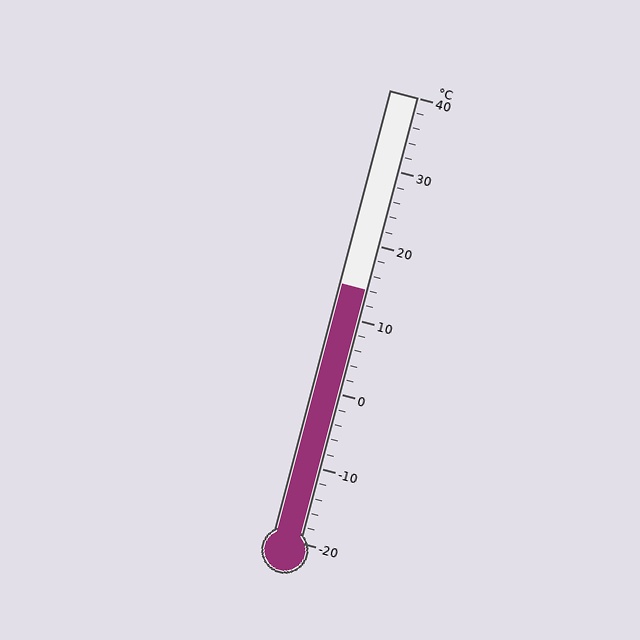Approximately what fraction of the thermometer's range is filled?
The thermometer is filled to approximately 55% of its range.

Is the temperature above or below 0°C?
The temperature is above 0°C.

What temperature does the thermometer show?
The thermometer shows approximately 14°C.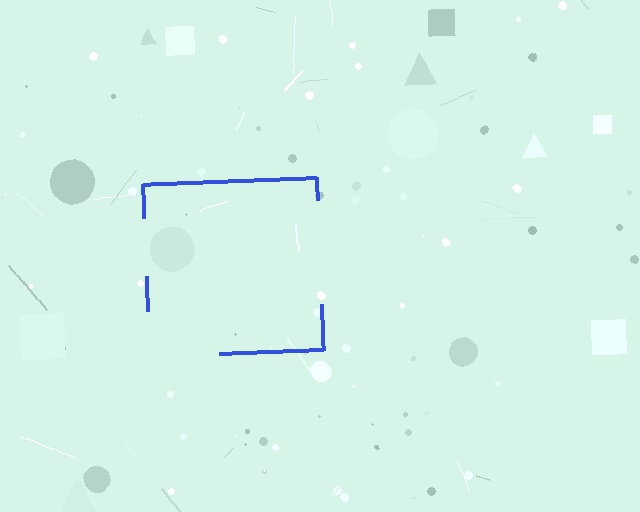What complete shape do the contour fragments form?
The contour fragments form a square.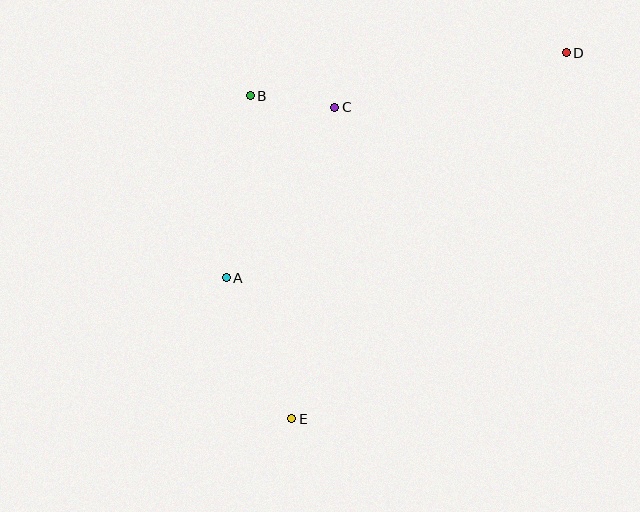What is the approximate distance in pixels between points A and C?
The distance between A and C is approximately 202 pixels.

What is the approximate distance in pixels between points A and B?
The distance between A and B is approximately 183 pixels.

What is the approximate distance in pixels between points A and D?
The distance between A and D is approximately 408 pixels.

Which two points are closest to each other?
Points B and C are closest to each other.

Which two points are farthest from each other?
Points D and E are farthest from each other.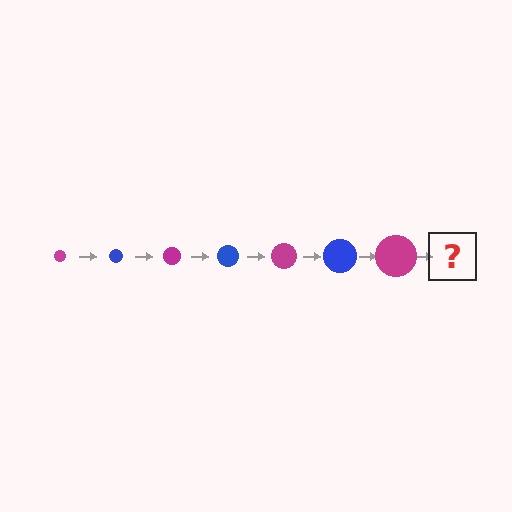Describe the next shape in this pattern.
It should be a blue circle, larger than the previous one.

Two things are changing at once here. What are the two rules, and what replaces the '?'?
The two rules are that the circle grows larger each step and the color cycles through magenta and blue. The '?' should be a blue circle, larger than the previous one.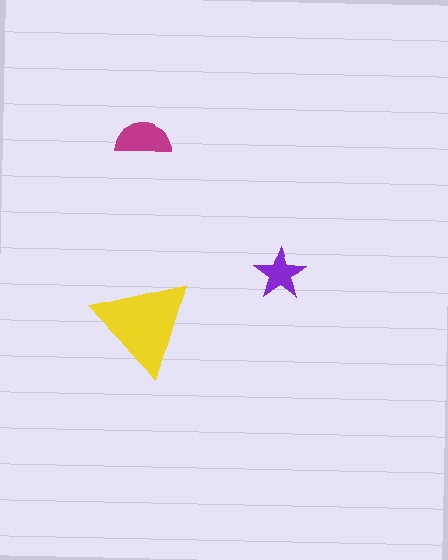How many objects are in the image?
There are 3 objects in the image.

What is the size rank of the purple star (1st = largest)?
3rd.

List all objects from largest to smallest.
The yellow triangle, the magenta semicircle, the purple star.